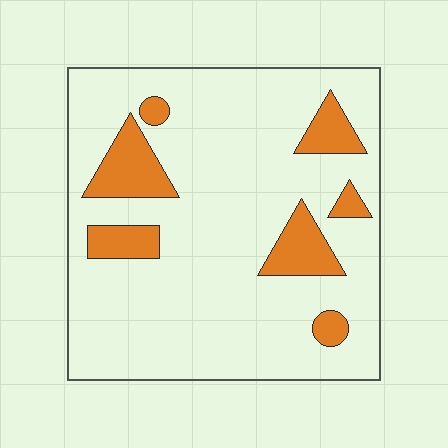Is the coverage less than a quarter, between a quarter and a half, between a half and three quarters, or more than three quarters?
Less than a quarter.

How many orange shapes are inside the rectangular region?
7.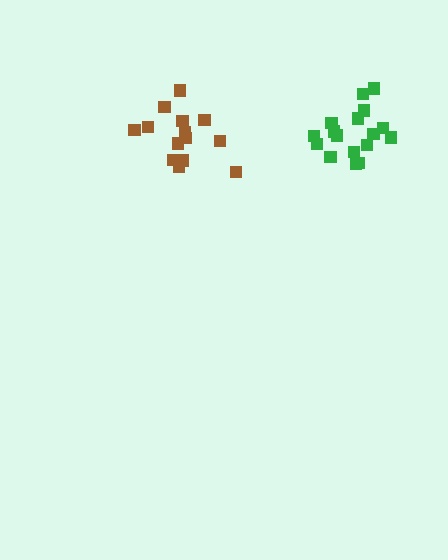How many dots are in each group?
Group 1: 14 dots, Group 2: 17 dots (31 total).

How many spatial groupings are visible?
There are 2 spatial groupings.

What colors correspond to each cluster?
The clusters are colored: brown, green.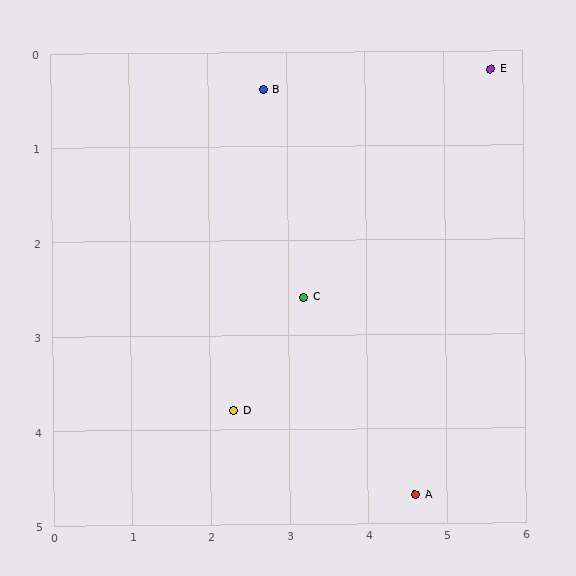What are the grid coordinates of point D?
Point D is at approximately (2.3, 3.8).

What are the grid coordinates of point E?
Point E is at approximately (5.6, 0.2).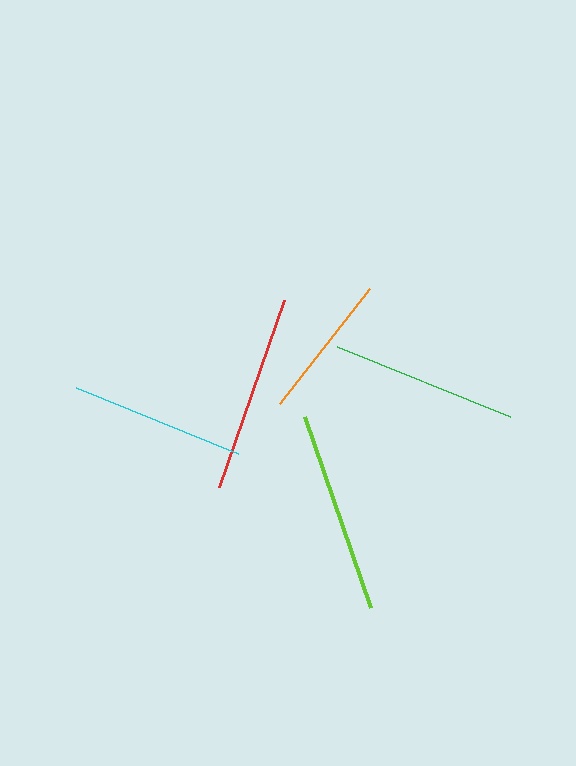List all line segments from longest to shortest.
From longest to shortest: lime, red, green, cyan, orange.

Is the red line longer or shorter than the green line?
The red line is longer than the green line.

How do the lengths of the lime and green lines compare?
The lime and green lines are approximately the same length.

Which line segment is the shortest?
The orange line is the shortest at approximately 146 pixels.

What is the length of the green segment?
The green segment is approximately 187 pixels long.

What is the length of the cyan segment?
The cyan segment is approximately 175 pixels long.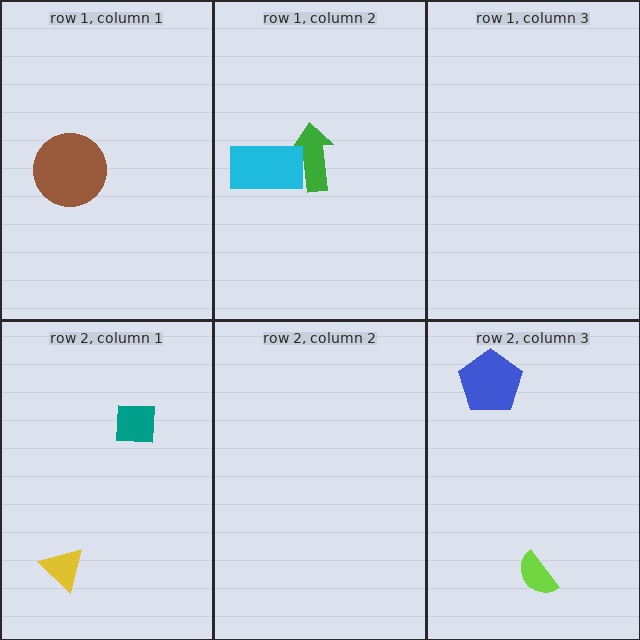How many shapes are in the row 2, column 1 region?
2.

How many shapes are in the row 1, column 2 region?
2.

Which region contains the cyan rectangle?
The row 1, column 2 region.